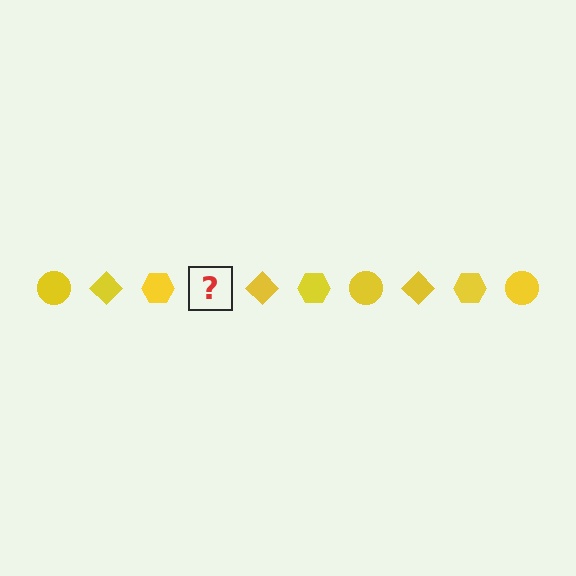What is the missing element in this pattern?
The missing element is a yellow circle.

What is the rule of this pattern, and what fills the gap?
The rule is that the pattern cycles through circle, diamond, hexagon shapes in yellow. The gap should be filled with a yellow circle.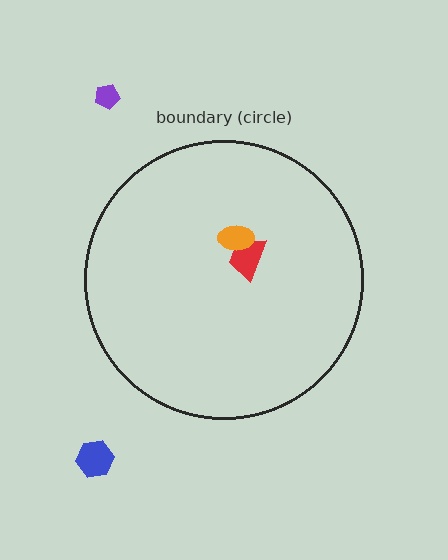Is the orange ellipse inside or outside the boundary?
Inside.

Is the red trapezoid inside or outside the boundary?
Inside.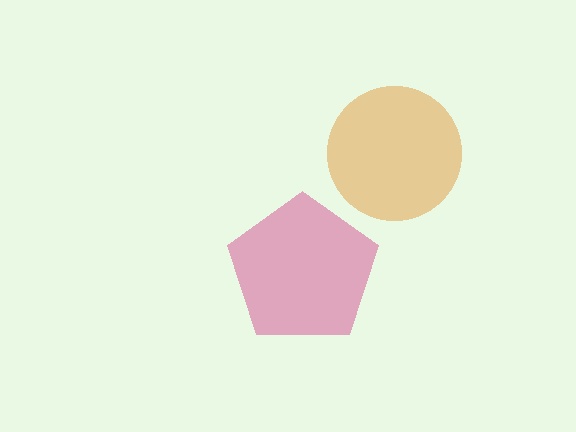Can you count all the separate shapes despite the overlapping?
Yes, there are 2 separate shapes.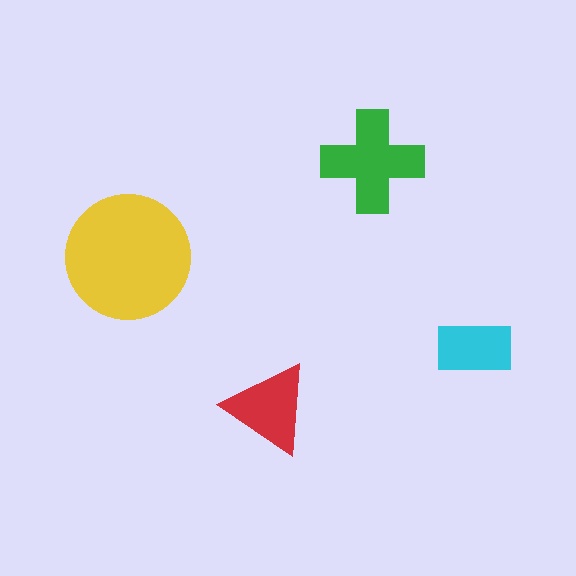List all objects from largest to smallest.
The yellow circle, the green cross, the red triangle, the cyan rectangle.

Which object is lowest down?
The red triangle is bottommost.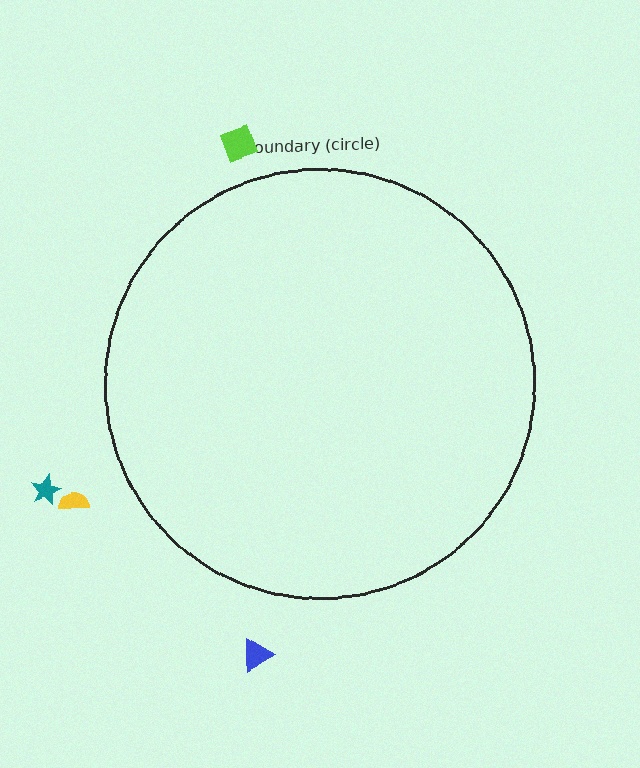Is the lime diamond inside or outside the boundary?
Outside.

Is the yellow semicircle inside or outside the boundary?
Outside.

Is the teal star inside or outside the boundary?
Outside.